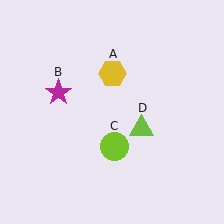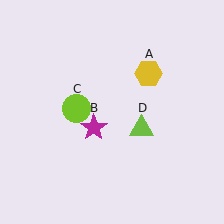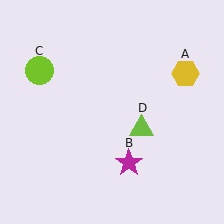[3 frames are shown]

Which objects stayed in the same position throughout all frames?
Lime triangle (object D) remained stationary.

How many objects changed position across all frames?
3 objects changed position: yellow hexagon (object A), magenta star (object B), lime circle (object C).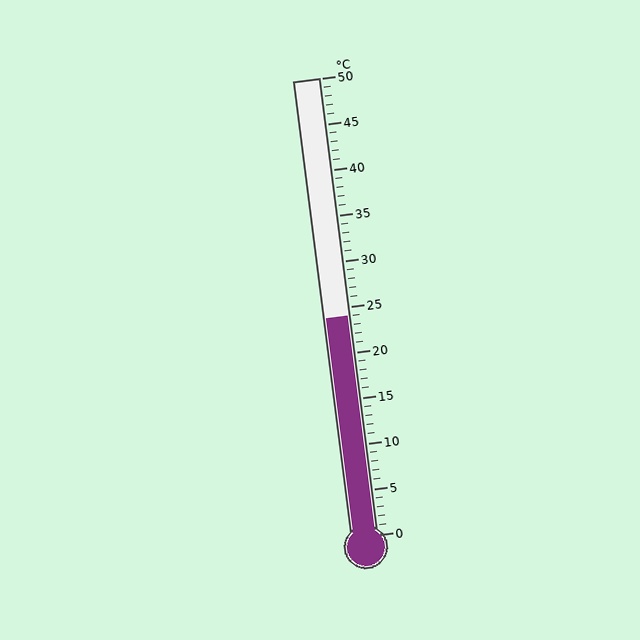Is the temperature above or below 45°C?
The temperature is below 45°C.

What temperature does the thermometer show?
The thermometer shows approximately 24°C.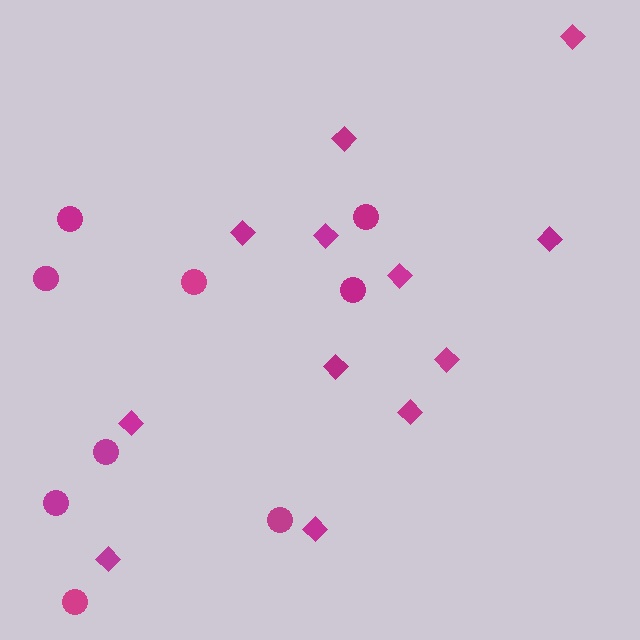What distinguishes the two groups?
There are 2 groups: one group of circles (9) and one group of diamonds (12).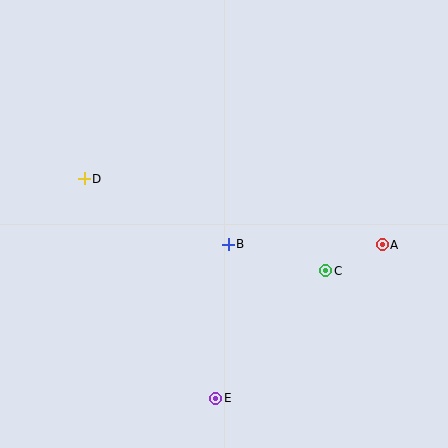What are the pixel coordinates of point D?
Point D is at (84, 179).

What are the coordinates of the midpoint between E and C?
The midpoint between E and C is at (271, 335).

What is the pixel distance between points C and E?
The distance between C and E is 168 pixels.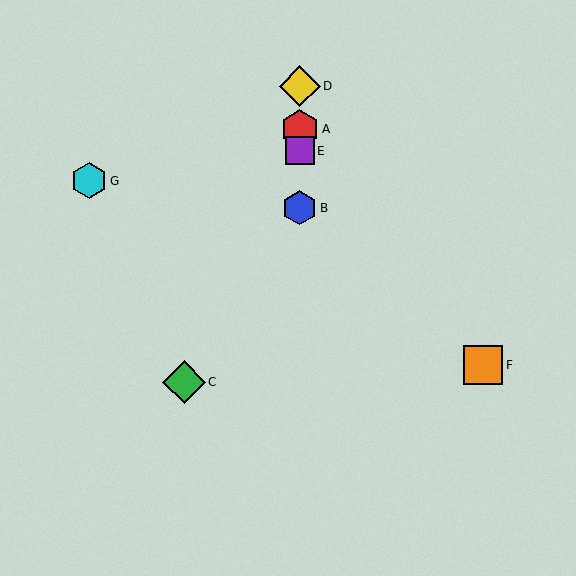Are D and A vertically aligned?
Yes, both are at x≈300.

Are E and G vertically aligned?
No, E is at x≈300 and G is at x≈89.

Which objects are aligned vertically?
Objects A, B, D, E are aligned vertically.